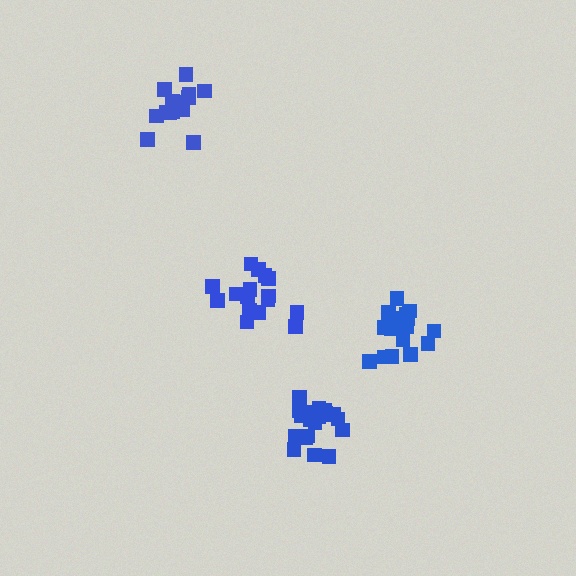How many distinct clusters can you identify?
There are 4 distinct clusters.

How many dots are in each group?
Group 1: 17 dots, Group 2: 19 dots, Group 3: 20 dots, Group 4: 15 dots (71 total).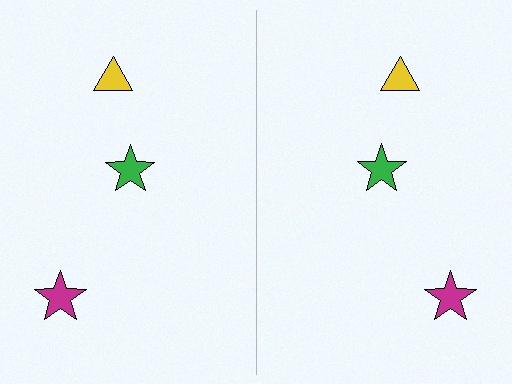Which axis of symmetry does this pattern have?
The pattern has a vertical axis of symmetry running through the center of the image.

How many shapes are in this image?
There are 6 shapes in this image.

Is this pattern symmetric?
Yes, this pattern has bilateral (reflection) symmetry.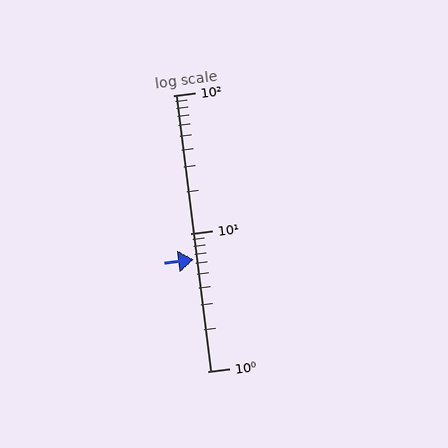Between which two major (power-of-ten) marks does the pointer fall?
The pointer is between 1 and 10.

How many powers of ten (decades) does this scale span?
The scale spans 2 decades, from 1 to 100.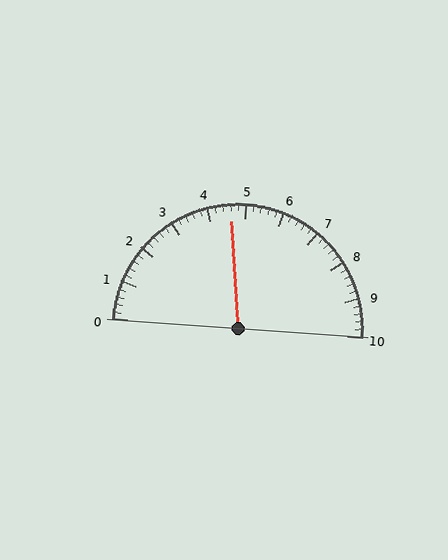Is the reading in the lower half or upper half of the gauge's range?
The reading is in the lower half of the range (0 to 10).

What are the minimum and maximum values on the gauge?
The gauge ranges from 0 to 10.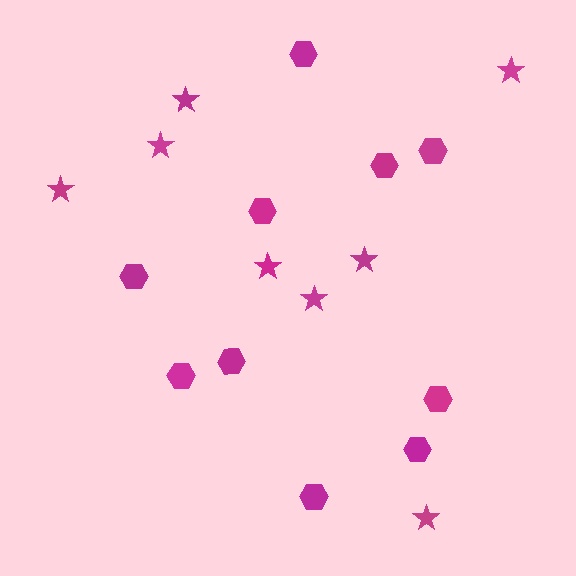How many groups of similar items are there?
There are 2 groups: one group of hexagons (10) and one group of stars (8).